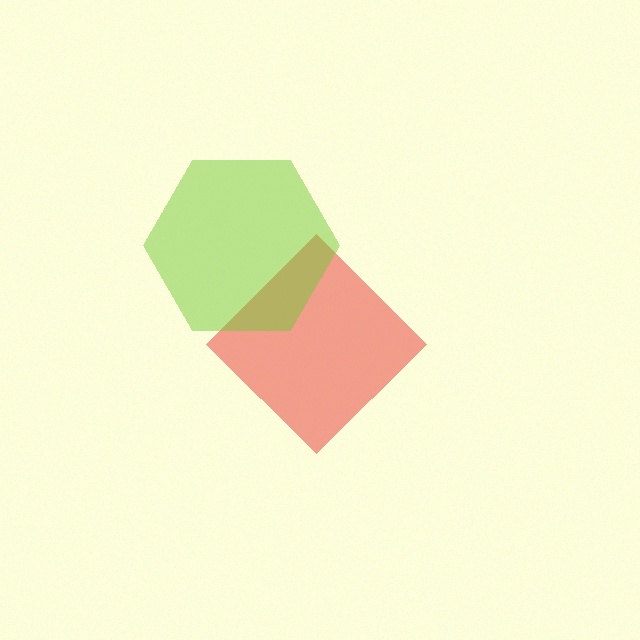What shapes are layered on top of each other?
The layered shapes are: a red diamond, a lime hexagon.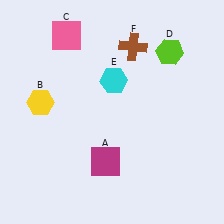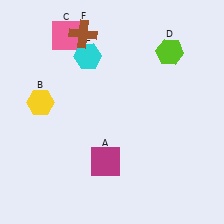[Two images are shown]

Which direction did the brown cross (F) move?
The brown cross (F) moved left.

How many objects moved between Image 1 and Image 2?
2 objects moved between the two images.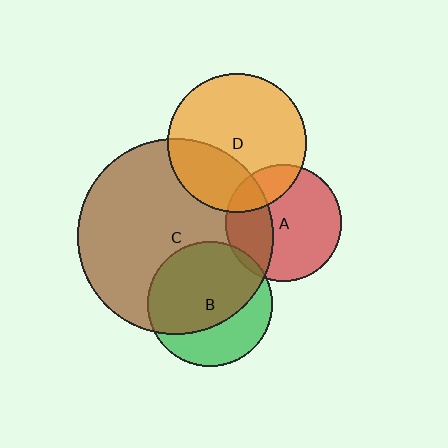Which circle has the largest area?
Circle C (brown).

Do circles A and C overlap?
Yes.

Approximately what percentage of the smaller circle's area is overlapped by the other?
Approximately 35%.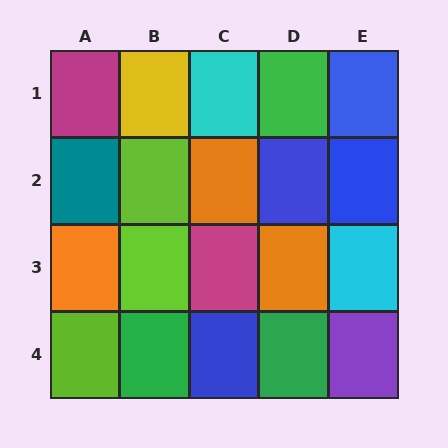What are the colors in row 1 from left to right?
Magenta, yellow, cyan, green, blue.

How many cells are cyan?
2 cells are cyan.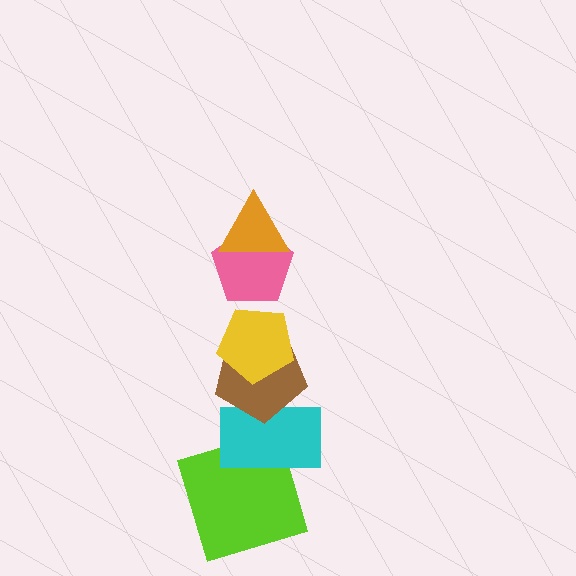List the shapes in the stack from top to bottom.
From top to bottom: the orange triangle, the pink pentagon, the yellow pentagon, the brown pentagon, the cyan rectangle, the lime square.